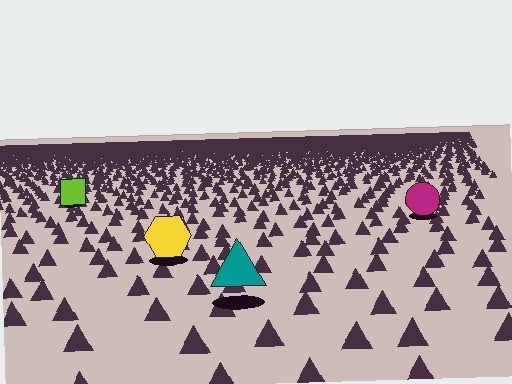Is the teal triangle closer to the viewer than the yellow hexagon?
Yes. The teal triangle is closer — you can tell from the texture gradient: the ground texture is coarser near it.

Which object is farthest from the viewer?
The lime square is farthest from the viewer. It appears smaller and the ground texture around it is denser.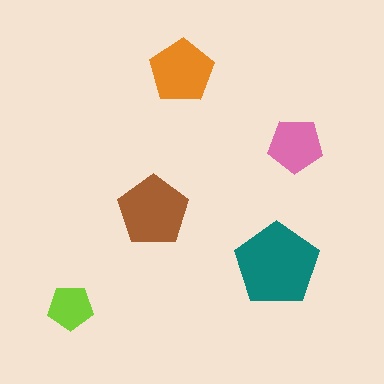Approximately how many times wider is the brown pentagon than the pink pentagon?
About 1.5 times wider.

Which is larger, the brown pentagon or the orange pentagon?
The brown one.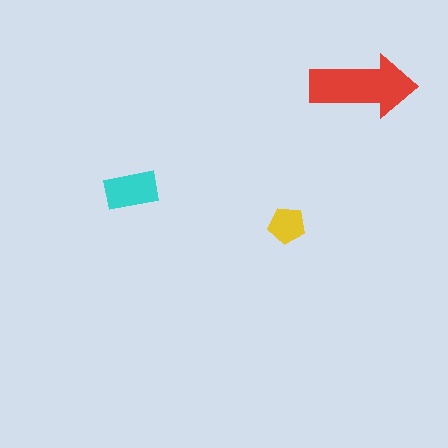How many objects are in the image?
There are 3 objects in the image.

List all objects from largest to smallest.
The red arrow, the cyan rectangle, the yellow pentagon.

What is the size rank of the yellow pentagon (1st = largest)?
3rd.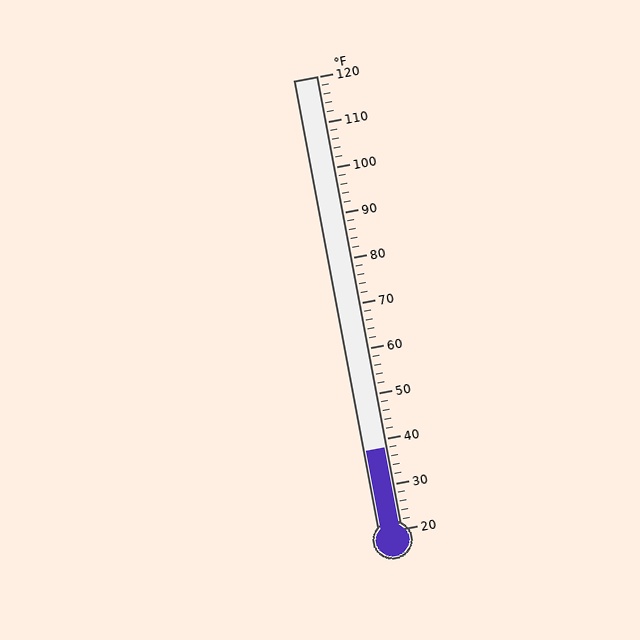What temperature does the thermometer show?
The thermometer shows approximately 38°F.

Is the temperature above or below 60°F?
The temperature is below 60°F.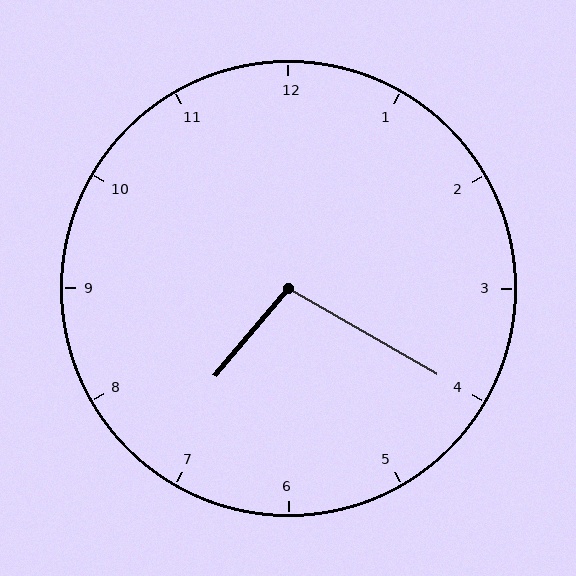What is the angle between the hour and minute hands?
Approximately 100 degrees.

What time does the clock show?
7:20.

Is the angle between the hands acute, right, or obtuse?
It is obtuse.